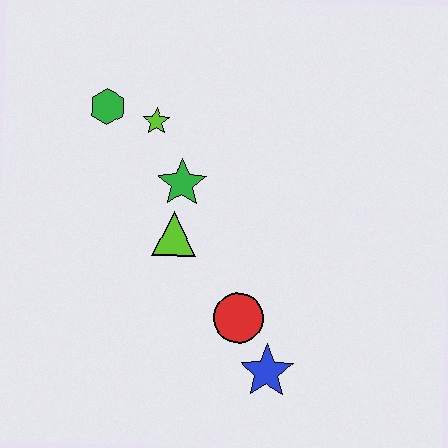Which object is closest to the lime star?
The green hexagon is closest to the lime star.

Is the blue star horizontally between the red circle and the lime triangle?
No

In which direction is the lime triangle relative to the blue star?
The lime triangle is above the blue star.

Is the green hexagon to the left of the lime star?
Yes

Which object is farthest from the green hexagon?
The blue star is farthest from the green hexagon.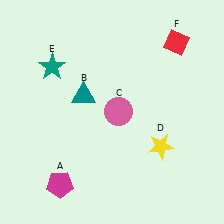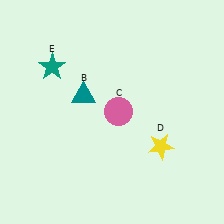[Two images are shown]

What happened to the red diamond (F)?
The red diamond (F) was removed in Image 2. It was in the top-right area of Image 1.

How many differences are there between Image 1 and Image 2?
There are 2 differences between the two images.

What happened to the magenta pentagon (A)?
The magenta pentagon (A) was removed in Image 2. It was in the bottom-left area of Image 1.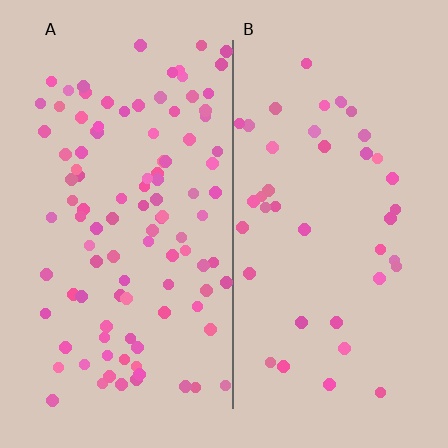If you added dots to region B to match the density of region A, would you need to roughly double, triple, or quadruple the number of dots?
Approximately double.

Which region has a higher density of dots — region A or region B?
A (the left).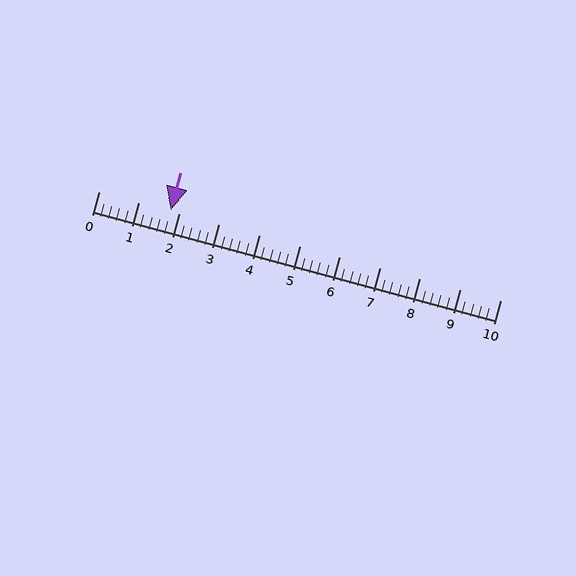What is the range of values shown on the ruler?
The ruler shows values from 0 to 10.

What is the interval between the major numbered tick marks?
The major tick marks are spaced 1 units apart.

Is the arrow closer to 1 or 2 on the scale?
The arrow is closer to 2.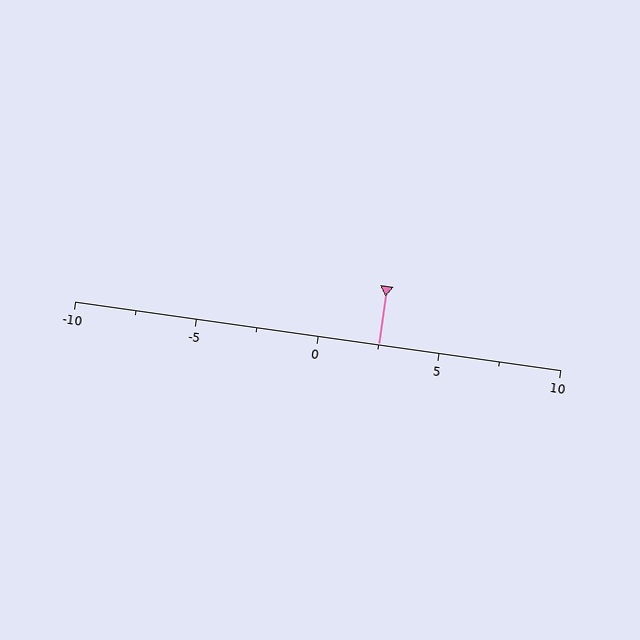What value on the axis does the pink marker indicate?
The marker indicates approximately 2.5.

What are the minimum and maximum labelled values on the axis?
The axis runs from -10 to 10.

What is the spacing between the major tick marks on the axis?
The major ticks are spaced 5 apart.